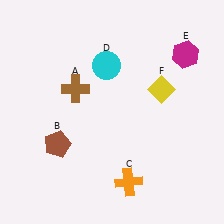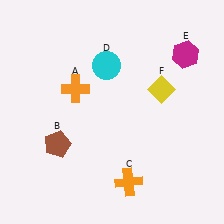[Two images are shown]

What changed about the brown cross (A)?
In Image 1, A is brown. In Image 2, it changed to orange.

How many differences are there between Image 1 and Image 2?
There is 1 difference between the two images.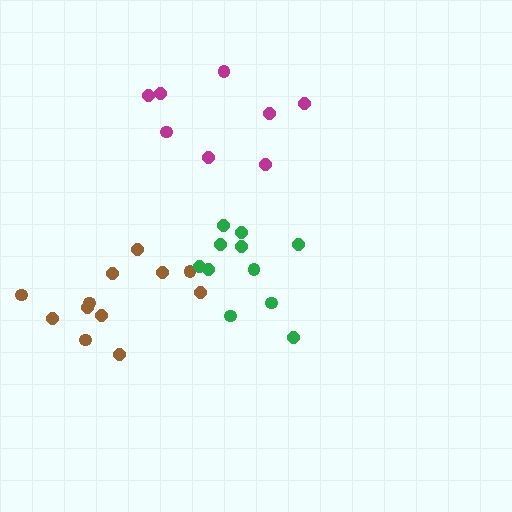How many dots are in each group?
Group 1: 12 dots, Group 2: 11 dots, Group 3: 8 dots (31 total).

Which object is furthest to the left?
The brown cluster is leftmost.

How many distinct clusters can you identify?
There are 3 distinct clusters.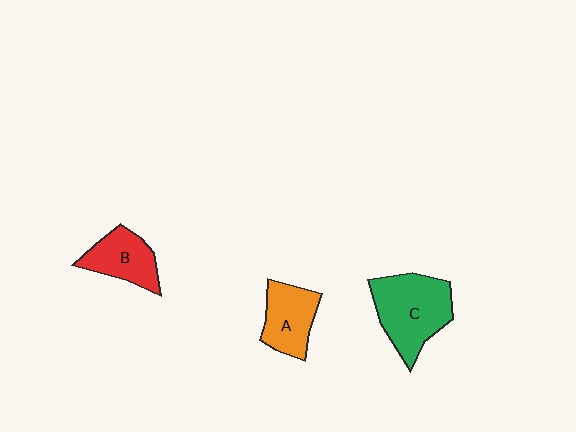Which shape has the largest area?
Shape C (green).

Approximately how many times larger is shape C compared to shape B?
Approximately 1.6 times.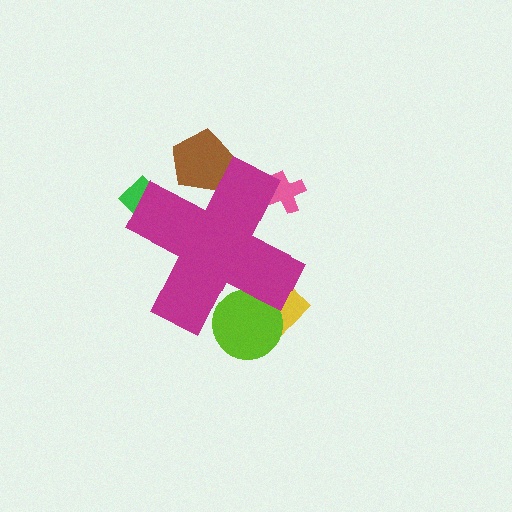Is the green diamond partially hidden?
Yes, the green diamond is partially hidden behind the magenta cross.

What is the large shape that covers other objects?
A magenta cross.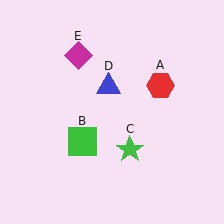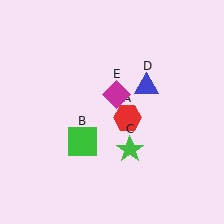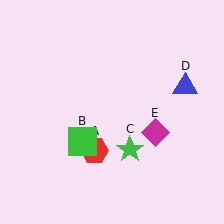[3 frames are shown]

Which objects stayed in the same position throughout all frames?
Green square (object B) and green star (object C) remained stationary.